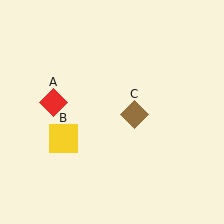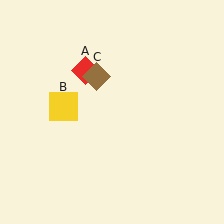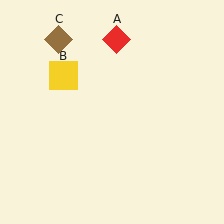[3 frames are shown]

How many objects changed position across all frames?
3 objects changed position: red diamond (object A), yellow square (object B), brown diamond (object C).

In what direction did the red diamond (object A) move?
The red diamond (object A) moved up and to the right.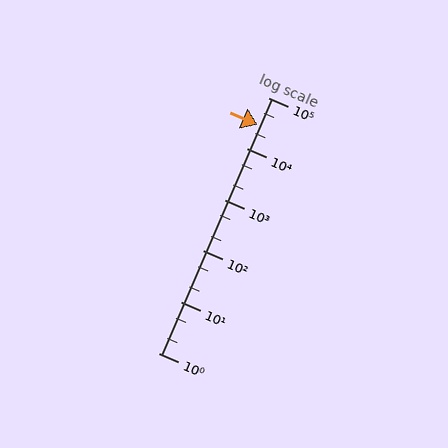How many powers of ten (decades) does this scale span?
The scale spans 5 decades, from 1 to 100000.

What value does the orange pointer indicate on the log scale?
The pointer indicates approximately 30000.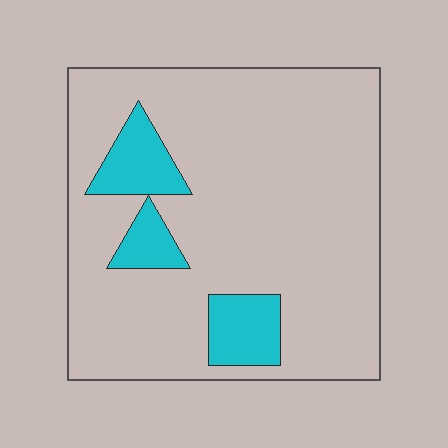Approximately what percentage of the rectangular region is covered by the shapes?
Approximately 15%.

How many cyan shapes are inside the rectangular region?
3.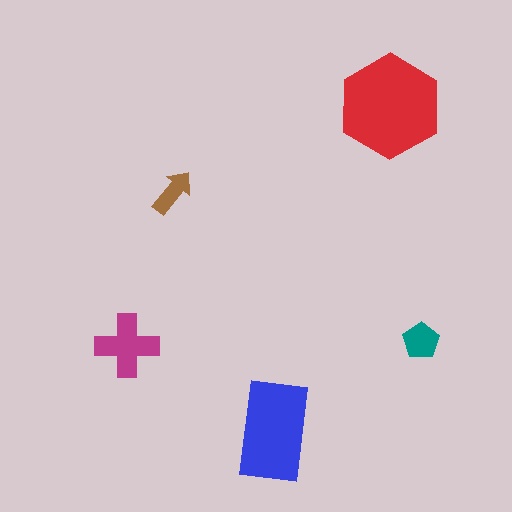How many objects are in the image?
There are 5 objects in the image.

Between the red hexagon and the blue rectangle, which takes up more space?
The red hexagon.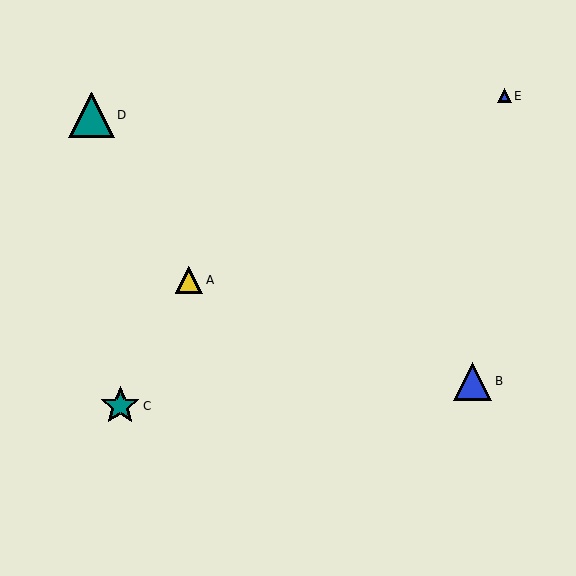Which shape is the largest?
The teal triangle (labeled D) is the largest.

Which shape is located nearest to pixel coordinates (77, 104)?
The teal triangle (labeled D) at (92, 115) is nearest to that location.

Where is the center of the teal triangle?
The center of the teal triangle is at (92, 115).